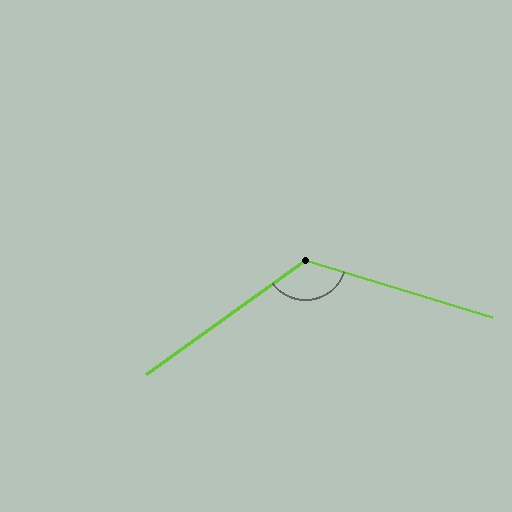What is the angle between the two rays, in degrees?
Approximately 127 degrees.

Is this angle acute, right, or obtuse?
It is obtuse.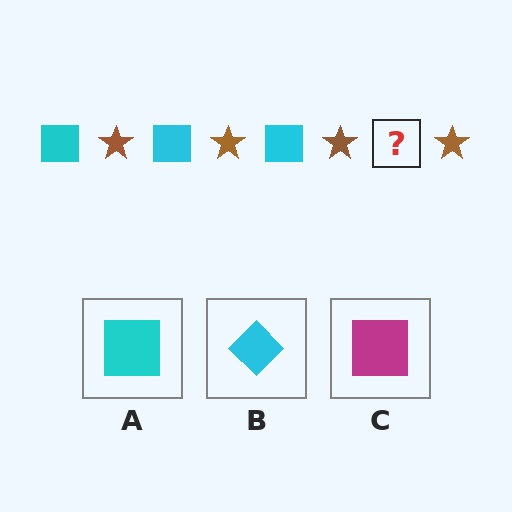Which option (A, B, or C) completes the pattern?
A.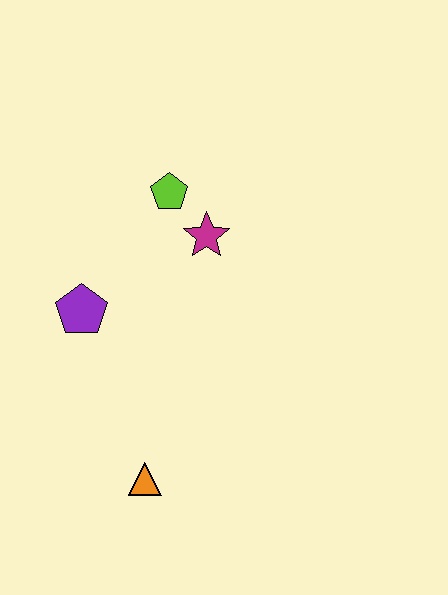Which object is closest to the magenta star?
The lime pentagon is closest to the magenta star.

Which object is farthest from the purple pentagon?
The orange triangle is farthest from the purple pentagon.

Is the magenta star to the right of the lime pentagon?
Yes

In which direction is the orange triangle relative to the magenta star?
The orange triangle is below the magenta star.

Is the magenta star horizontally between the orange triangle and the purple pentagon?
No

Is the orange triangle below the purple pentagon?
Yes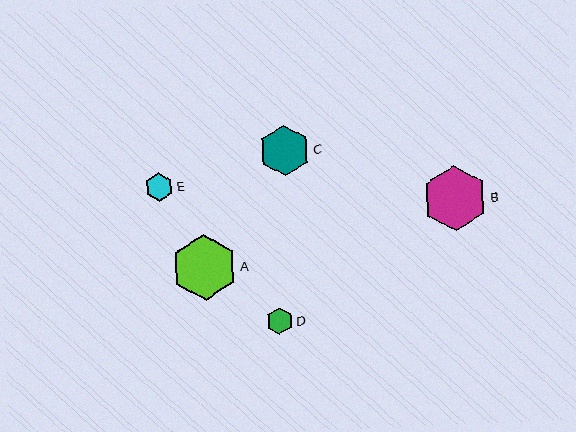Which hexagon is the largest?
Hexagon A is the largest with a size of approximately 66 pixels.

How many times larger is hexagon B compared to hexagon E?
Hexagon B is approximately 2.3 times the size of hexagon E.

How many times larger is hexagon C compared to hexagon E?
Hexagon C is approximately 1.8 times the size of hexagon E.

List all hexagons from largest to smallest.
From largest to smallest: A, B, C, E, D.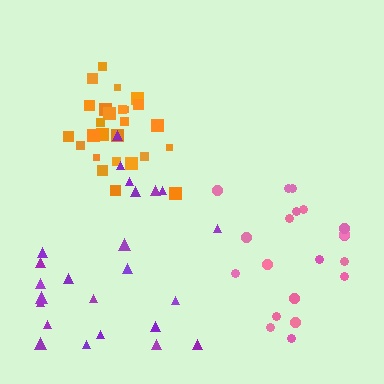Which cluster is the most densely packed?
Orange.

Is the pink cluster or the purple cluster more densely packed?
Pink.